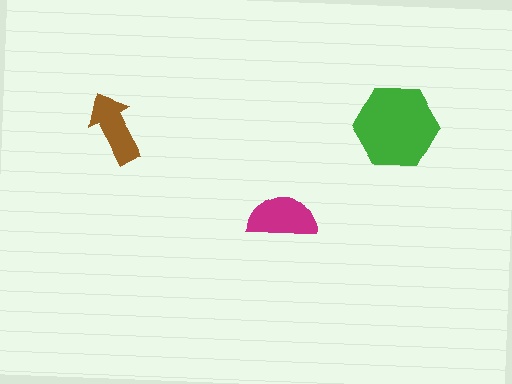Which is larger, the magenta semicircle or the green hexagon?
The green hexagon.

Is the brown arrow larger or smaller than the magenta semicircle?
Smaller.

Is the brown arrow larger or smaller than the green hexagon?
Smaller.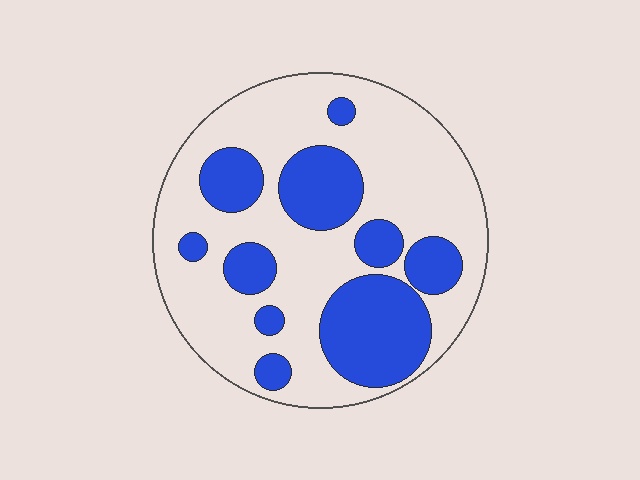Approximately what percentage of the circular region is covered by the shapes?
Approximately 35%.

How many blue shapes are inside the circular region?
10.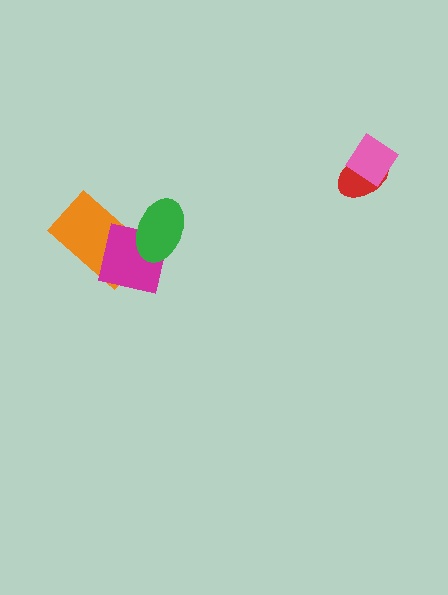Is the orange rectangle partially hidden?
Yes, it is partially covered by another shape.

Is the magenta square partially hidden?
Yes, it is partially covered by another shape.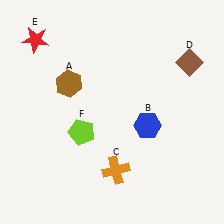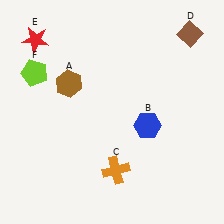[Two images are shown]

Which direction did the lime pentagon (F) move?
The lime pentagon (F) moved up.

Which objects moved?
The objects that moved are: the brown diamond (D), the lime pentagon (F).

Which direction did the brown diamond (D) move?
The brown diamond (D) moved up.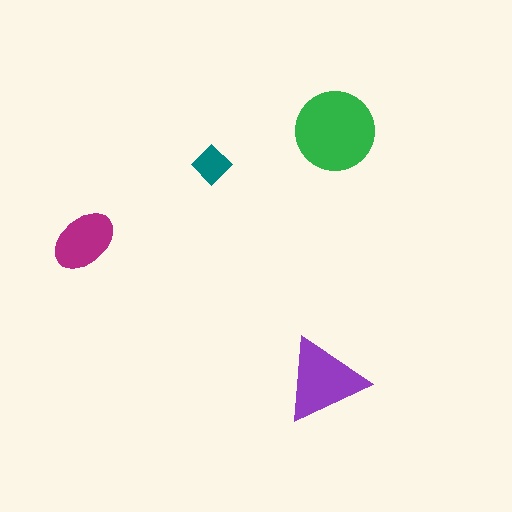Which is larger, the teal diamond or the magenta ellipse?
The magenta ellipse.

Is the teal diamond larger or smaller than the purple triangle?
Smaller.